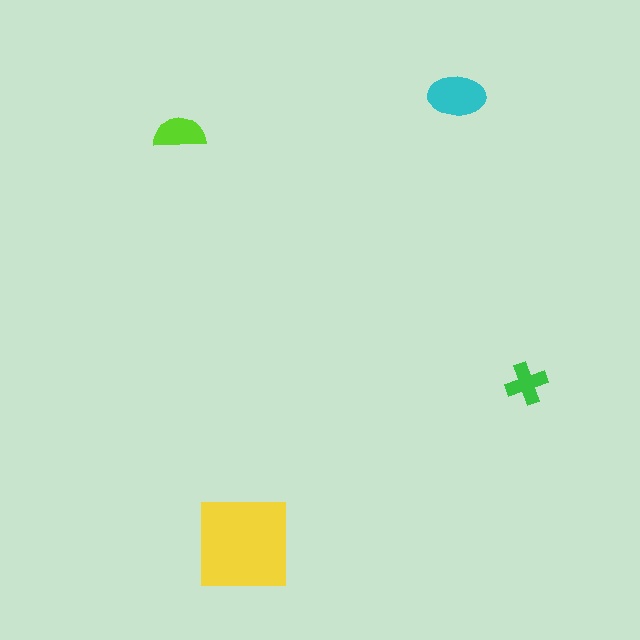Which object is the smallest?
The green cross.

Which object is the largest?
The yellow square.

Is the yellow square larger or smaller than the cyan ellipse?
Larger.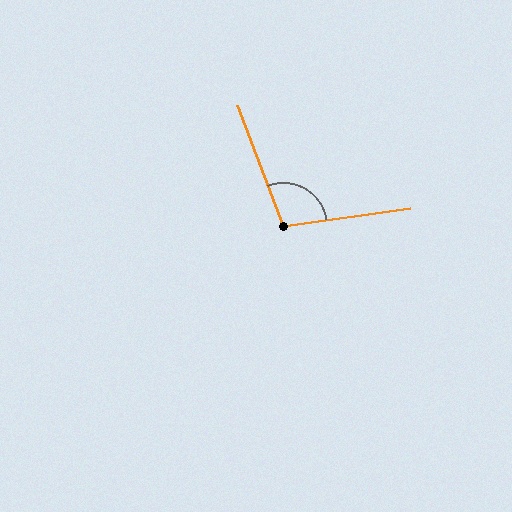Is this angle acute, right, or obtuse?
It is obtuse.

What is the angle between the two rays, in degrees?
Approximately 103 degrees.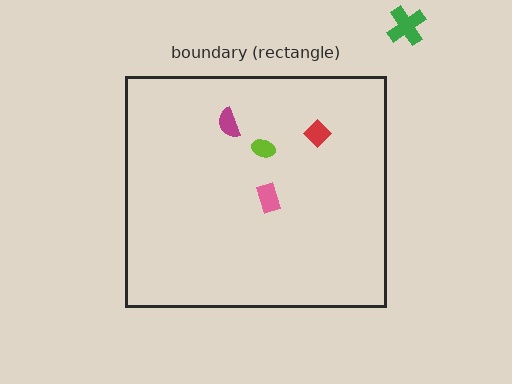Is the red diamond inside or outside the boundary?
Inside.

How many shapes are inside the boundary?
4 inside, 1 outside.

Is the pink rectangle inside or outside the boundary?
Inside.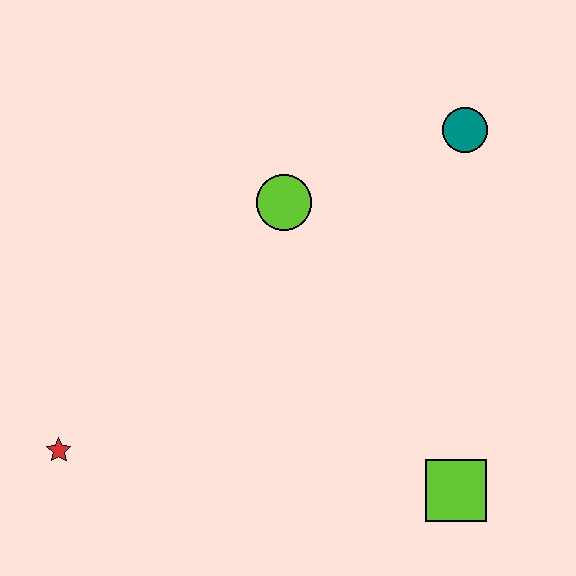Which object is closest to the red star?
The lime circle is closest to the red star.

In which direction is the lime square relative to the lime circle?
The lime square is below the lime circle.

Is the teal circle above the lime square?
Yes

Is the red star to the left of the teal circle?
Yes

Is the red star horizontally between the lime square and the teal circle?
No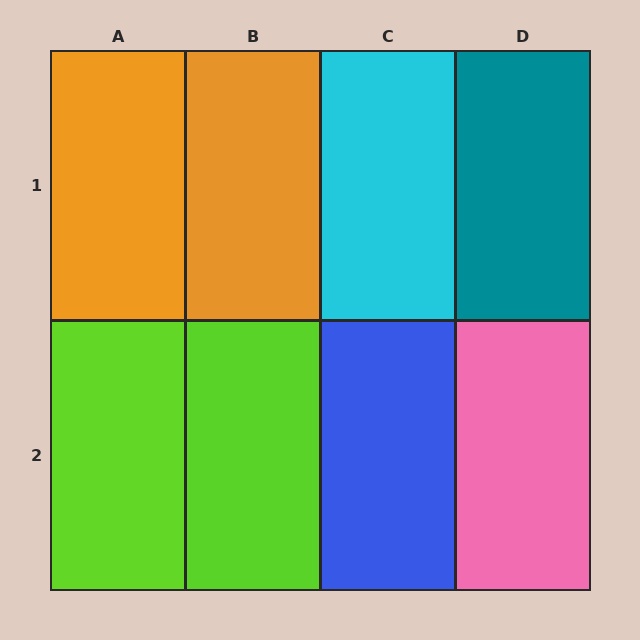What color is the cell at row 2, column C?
Blue.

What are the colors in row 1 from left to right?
Orange, orange, cyan, teal.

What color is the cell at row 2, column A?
Lime.